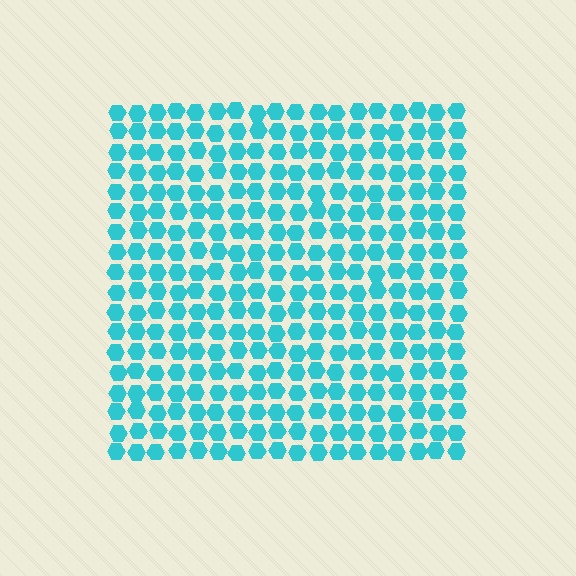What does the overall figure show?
The overall figure shows a square.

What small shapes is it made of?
It is made of small hexagons.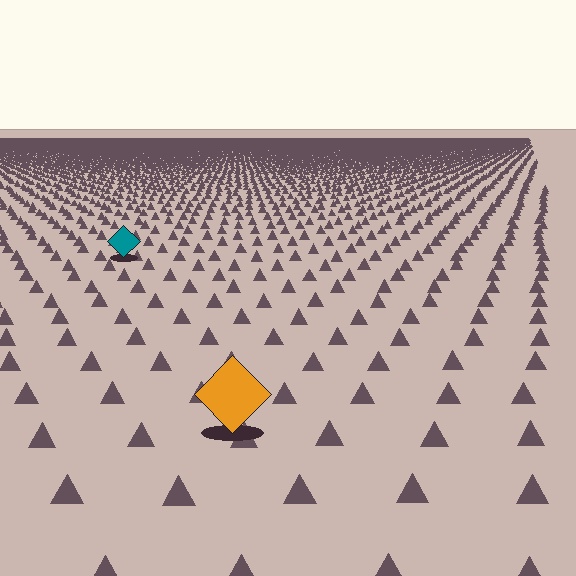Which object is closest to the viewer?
The orange diamond is closest. The texture marks near it are larger and more spread out.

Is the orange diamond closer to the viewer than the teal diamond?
Yes. The orange diamond is closer — you can tell from the texture gradient: the ground texture is coarser near it.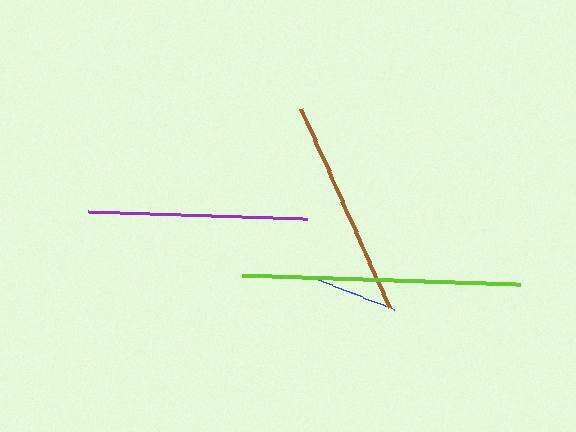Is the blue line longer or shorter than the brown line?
The brown line is longer than the blue line.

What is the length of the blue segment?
The blue segment is approximately 88 pixels long.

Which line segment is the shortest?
The blue line is the shortest at approximately 88 pixels.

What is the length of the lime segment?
The lime segment is approximately 278 pixels long.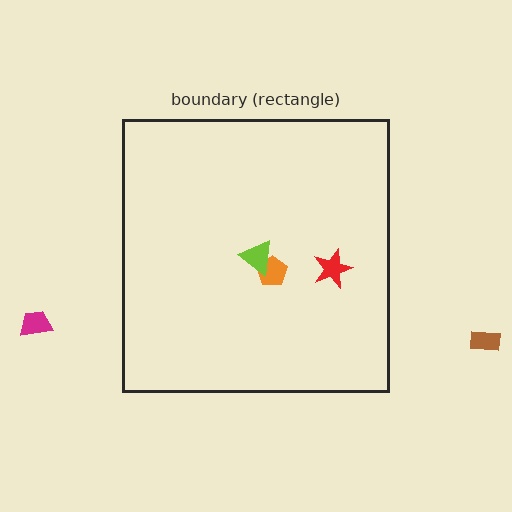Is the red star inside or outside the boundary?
Inside.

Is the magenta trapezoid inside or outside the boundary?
Outside.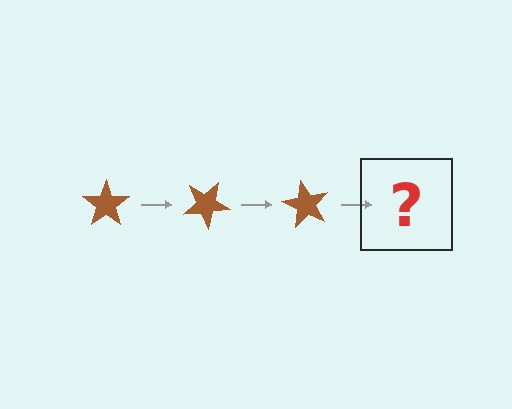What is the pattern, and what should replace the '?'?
The pattern is that the star rotates 30 degrees each step. The '?' should be a brown star rotated 90 degrees.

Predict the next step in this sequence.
The next step is a brown star rotated 90 degrees.